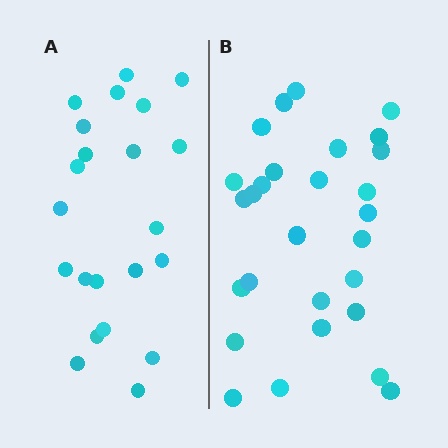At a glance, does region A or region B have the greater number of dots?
Region B (the right region) has more dots.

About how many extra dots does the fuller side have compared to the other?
Region B has about 6 more dots than region A.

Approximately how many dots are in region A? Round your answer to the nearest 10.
About 20 dots. (The exact count is 22, which rounds to 20.)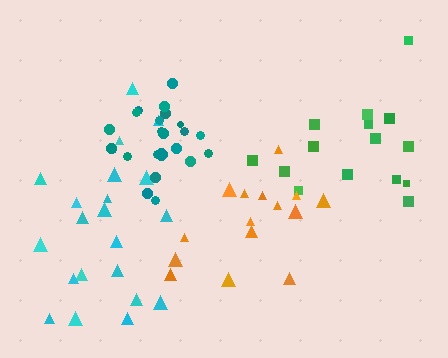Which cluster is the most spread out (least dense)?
Cyan.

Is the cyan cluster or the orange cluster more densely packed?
Orange.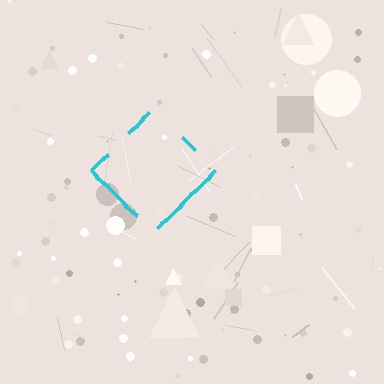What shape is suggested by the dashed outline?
The dashed outline suggests a diamond.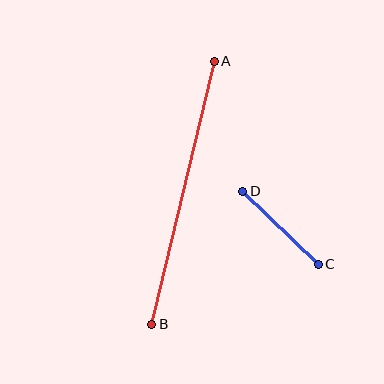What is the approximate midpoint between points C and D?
The midpoint is at approximately (280, 228) pixels.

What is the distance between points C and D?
The distance is approximately 105 pixels.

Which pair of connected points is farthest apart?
Points A and B are farthest apart.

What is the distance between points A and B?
The distance is approximately 271 pixels.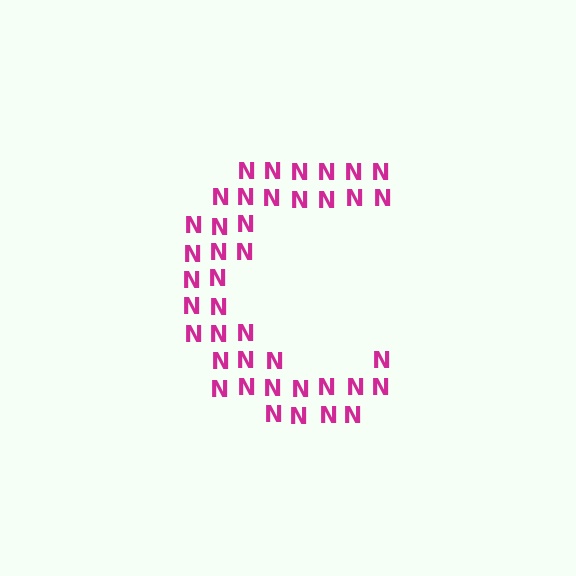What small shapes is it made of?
It is made of small letter N's.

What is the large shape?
The large shape is the letter C.